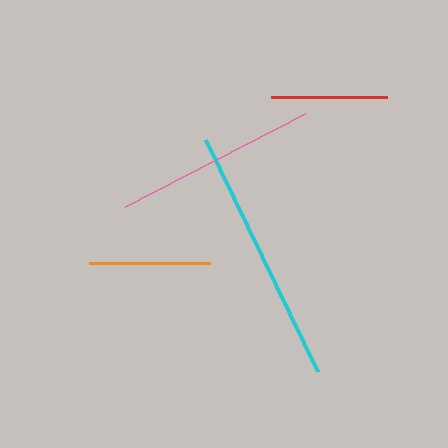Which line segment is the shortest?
The red line is the shortest at approximately 115 pixels.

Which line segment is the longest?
The cyan line is the longest at approximately 257 pixels.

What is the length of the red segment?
The red segment is approximately 115 pixels long.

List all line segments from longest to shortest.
From longest to shortest: cyan, pink, orange, red.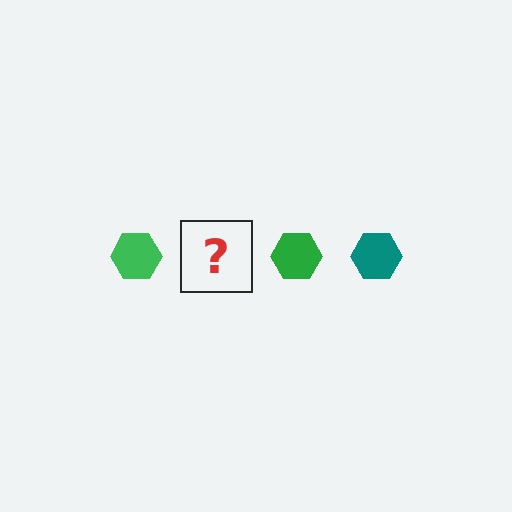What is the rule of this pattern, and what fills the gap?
The rule is that the pattern cycles through green, teal hexagons. The gap should be filled with a teal hexagon.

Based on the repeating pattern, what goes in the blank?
The blank should be a teal hexagon.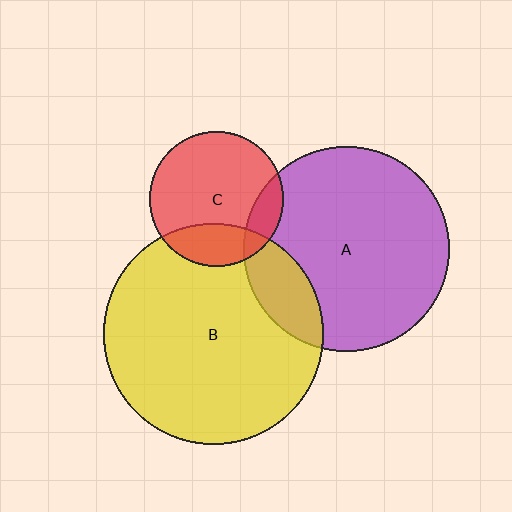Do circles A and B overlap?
Yes.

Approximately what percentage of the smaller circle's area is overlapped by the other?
Approximately 15%.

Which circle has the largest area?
Circle B (yellow).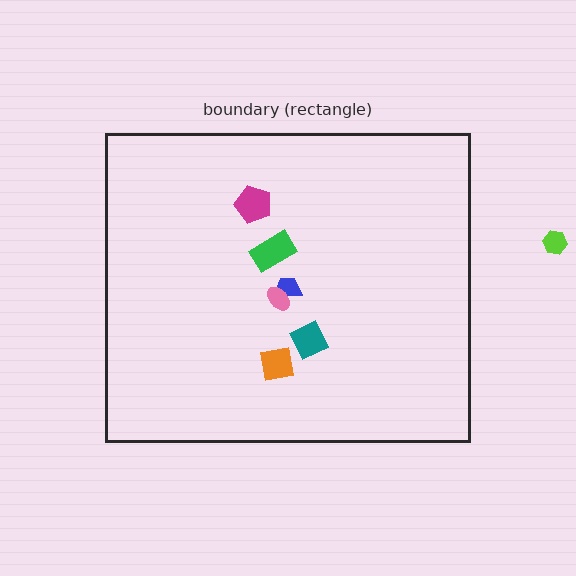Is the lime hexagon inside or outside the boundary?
Outside.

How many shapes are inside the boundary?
6 inside, 1 outside.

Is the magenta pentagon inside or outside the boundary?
Inside.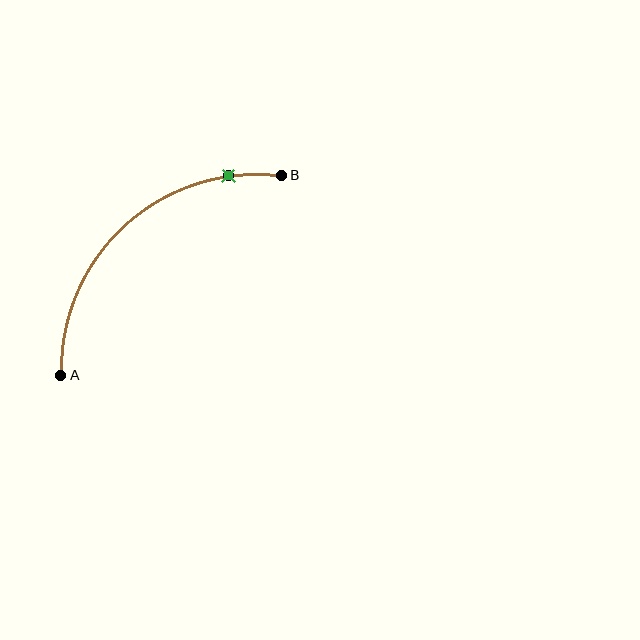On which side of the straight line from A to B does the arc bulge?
The arc bulges above and to the left of the straight line connecting A and B.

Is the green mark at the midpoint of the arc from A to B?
No. The green mark lies on the arc but is closer to endpoint B. The arc midpoint would be at the point on the curve equidistant along the arc from both A and B.